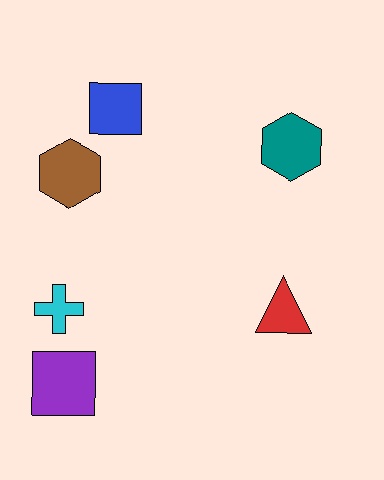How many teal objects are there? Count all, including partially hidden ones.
There is 1 teal object.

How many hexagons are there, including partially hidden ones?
There are 2 hexagons.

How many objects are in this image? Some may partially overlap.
There are 6 objects.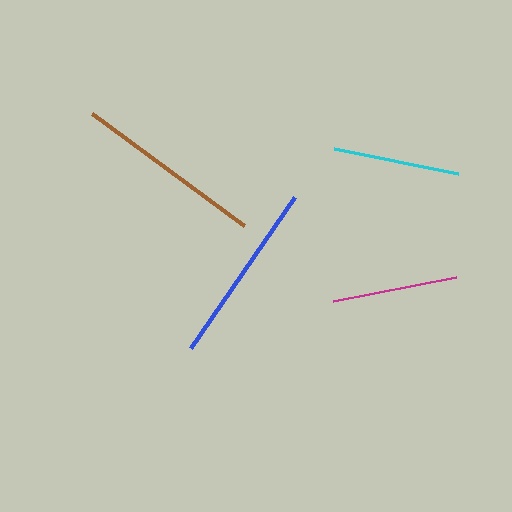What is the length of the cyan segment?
The cyan segment is approximately 126 pixels long.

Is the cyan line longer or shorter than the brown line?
The brown line is longer than the cyan line.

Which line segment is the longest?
The brown line is the longest at approximately 189 pixels.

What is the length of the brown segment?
The brown segment is approximately 189 pixels long.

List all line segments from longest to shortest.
From longest to shortest: brown, blue, cyan, magenta.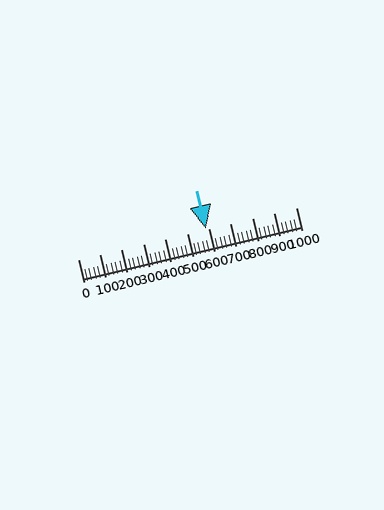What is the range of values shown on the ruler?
The ruler shows values from 0 to 1000.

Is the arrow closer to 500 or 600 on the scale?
The arrow is closer to 600.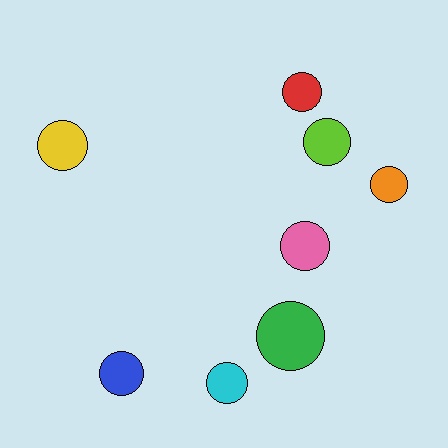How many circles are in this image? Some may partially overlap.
There are 8 circles.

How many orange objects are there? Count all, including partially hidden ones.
There is 1 orange object.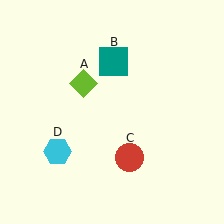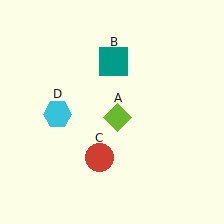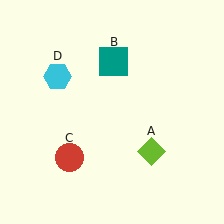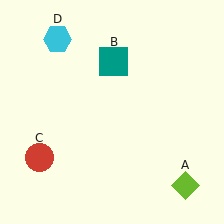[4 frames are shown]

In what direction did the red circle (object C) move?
The red circle (object C) moved left.